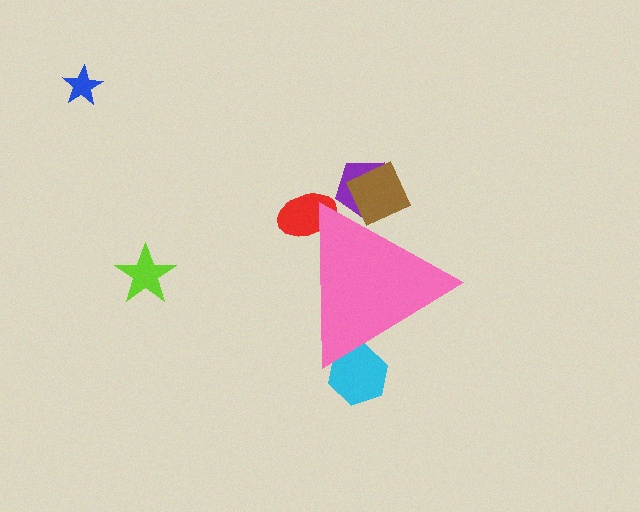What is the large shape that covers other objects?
A pink triangle.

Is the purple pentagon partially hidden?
Yes, the purple pentagon is partially hidden behind the pink triangle.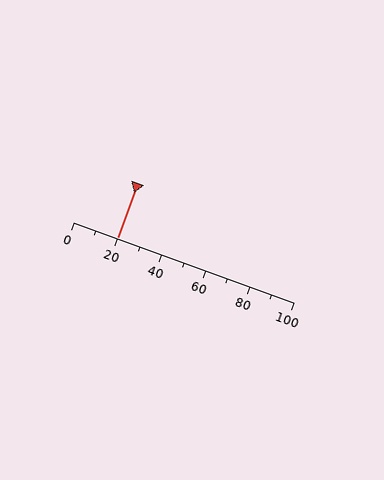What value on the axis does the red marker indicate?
The marker indicates approximately 20.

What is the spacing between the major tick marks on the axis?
The major ticks are spaced 20 apart.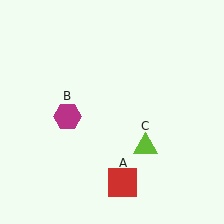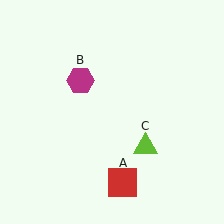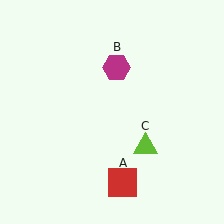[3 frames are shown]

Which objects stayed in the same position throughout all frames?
Red square (object A) and lime triangle (object C) remained stationary.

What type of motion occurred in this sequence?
The magenta hexagon (object B) rotated clockwise around the center of the scene.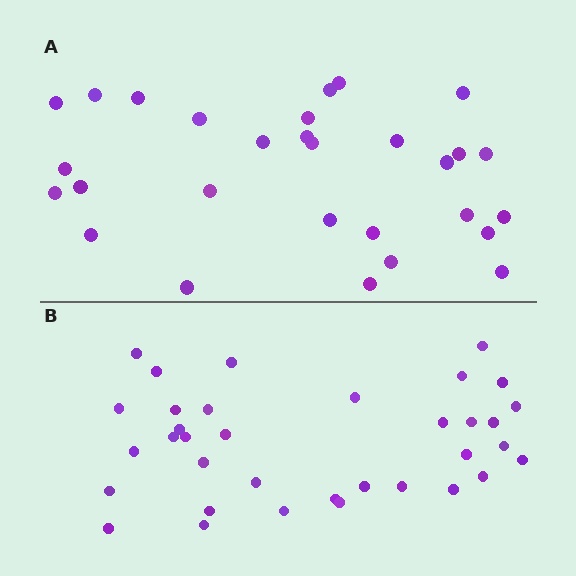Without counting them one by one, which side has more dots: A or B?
Region B (the bottom region) has more dots.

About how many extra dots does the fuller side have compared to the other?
Region B has about 6 more dots than region A.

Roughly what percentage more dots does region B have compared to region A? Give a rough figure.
About 20% more.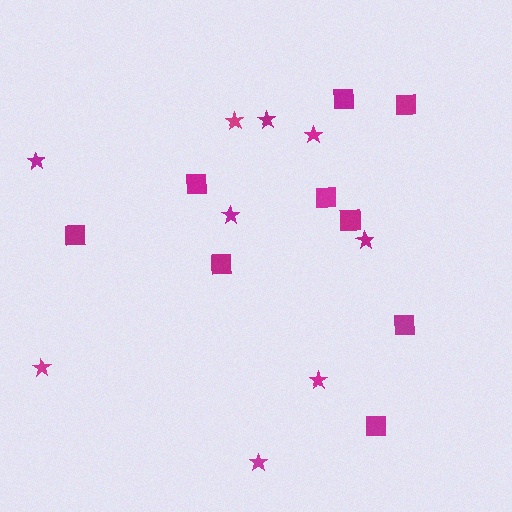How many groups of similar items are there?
There are 2 groups: one group of squares (9) and one group of stars (9).